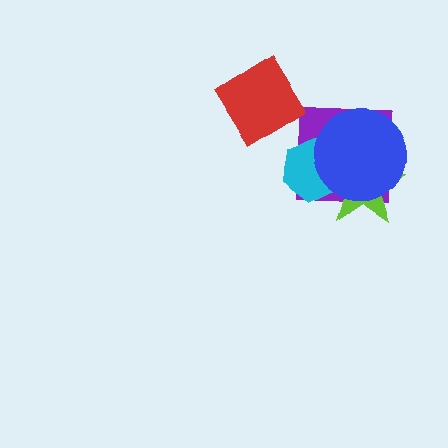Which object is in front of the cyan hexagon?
The blue circle is in front of the cyan hexagon.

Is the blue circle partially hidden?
No, no other shape covers it.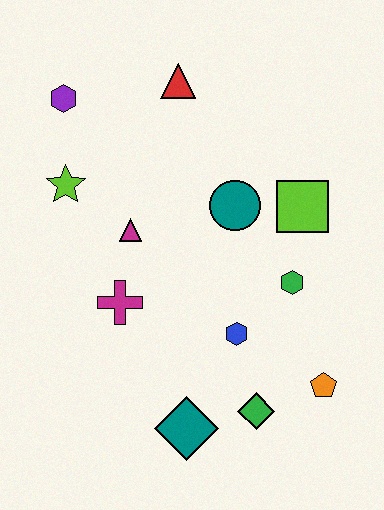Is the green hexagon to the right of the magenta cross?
Yes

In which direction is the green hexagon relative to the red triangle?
The green hexagon is below the red triangle.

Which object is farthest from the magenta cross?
The red triangle is farthest from the magenta cross.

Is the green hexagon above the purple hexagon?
No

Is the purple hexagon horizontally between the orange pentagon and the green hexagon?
No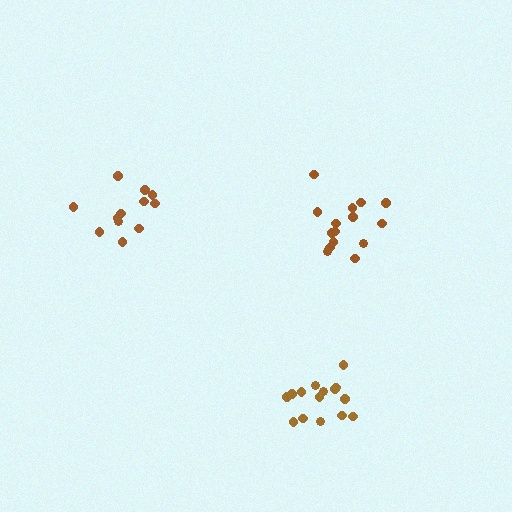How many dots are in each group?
Group 1: 15 dots, Group 2: 15 dots, Group 3: 12 dots (42 total).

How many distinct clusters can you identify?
There are 3 distinct clusters.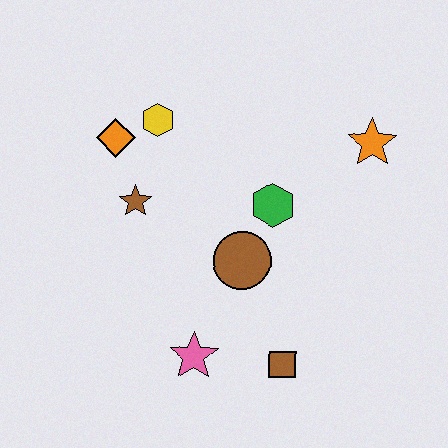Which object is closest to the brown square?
The pink star is closest to the brown square.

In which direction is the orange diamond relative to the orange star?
The orange diamond is to the left of the orange star.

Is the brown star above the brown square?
Yes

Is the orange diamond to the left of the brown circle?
Yes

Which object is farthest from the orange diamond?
The brown square is farthest from the orange diamond.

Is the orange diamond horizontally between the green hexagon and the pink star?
No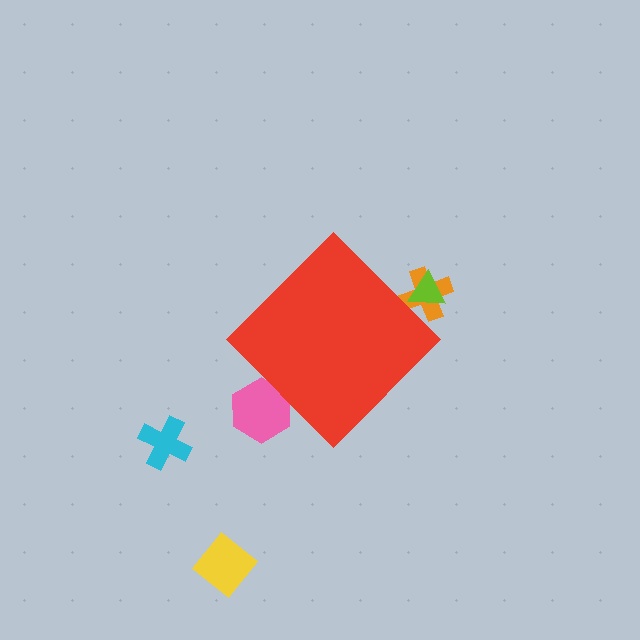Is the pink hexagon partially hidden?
Yes, the pink hexagon is partially hidden behind the red diamond.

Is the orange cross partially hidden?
Yes, the orange cross is partially hidden behind the red diamond.